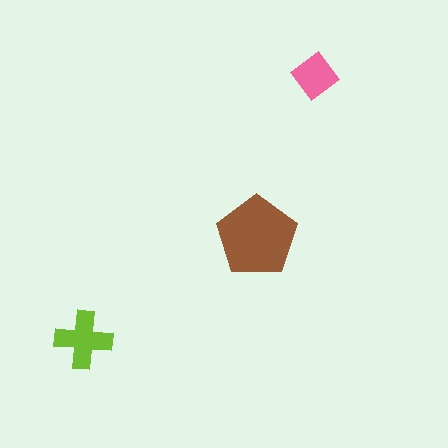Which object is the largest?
The brown pentagon.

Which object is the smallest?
The pink diamond.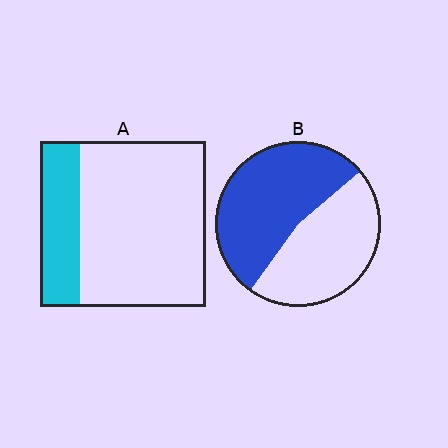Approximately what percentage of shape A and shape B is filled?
A is approximately 25% and B is approximately 55%.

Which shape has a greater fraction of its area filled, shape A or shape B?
Shape B.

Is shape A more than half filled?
No.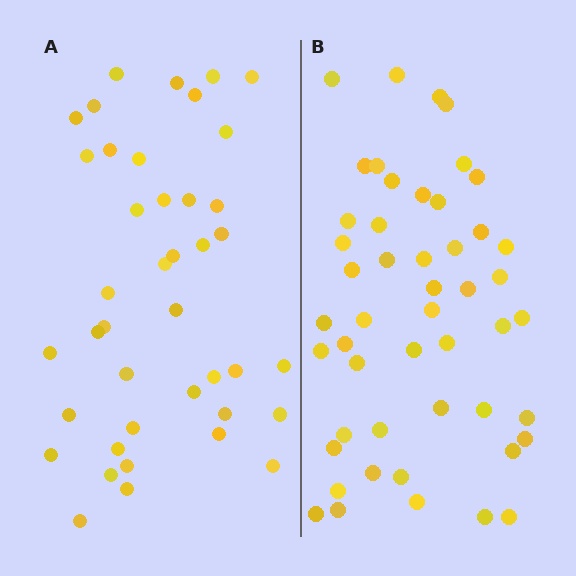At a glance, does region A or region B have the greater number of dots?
Region B (the right region) has more dots.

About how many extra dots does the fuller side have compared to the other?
Region B has roughly 8 or so more dots than region A.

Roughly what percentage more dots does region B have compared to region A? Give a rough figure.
About 20% more.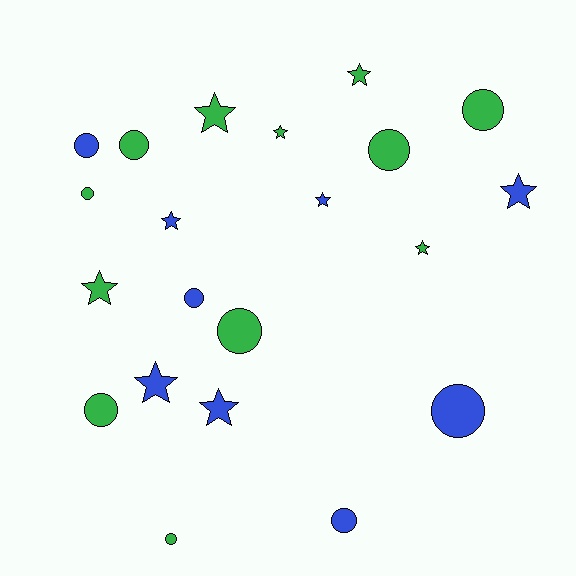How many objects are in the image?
There are 21 objects.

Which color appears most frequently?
Green, with 12 objects.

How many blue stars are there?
There are 5 blue stars.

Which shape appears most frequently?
Circle, with 11 objects.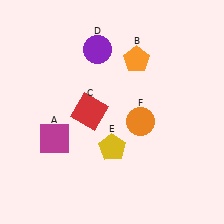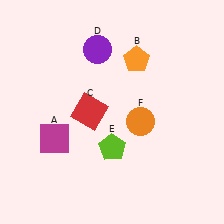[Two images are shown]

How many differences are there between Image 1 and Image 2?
There is 1 difference between the two images.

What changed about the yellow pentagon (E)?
In Image 1, E is yellow. In Image 2, it changed to lime.